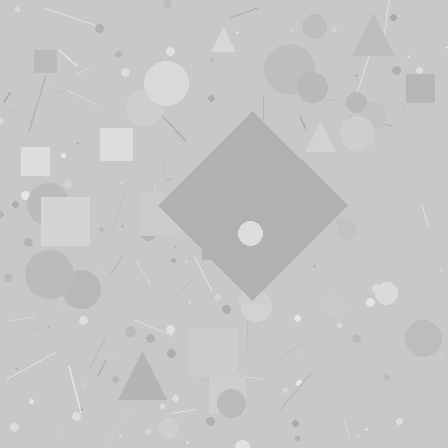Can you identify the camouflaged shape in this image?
The camouflaged shape is a diamond.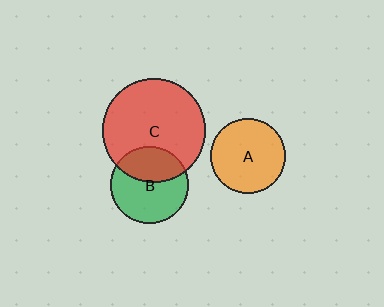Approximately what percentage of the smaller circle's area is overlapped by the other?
Approximately 40%.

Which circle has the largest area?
Circle C (red).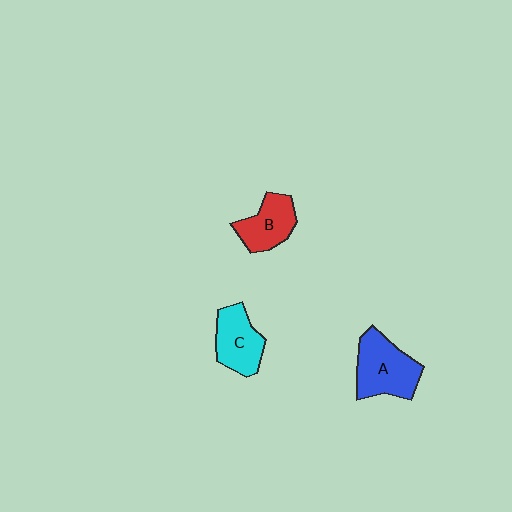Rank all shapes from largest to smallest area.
From largest to smallest: A (blue), C (cyan), B (red).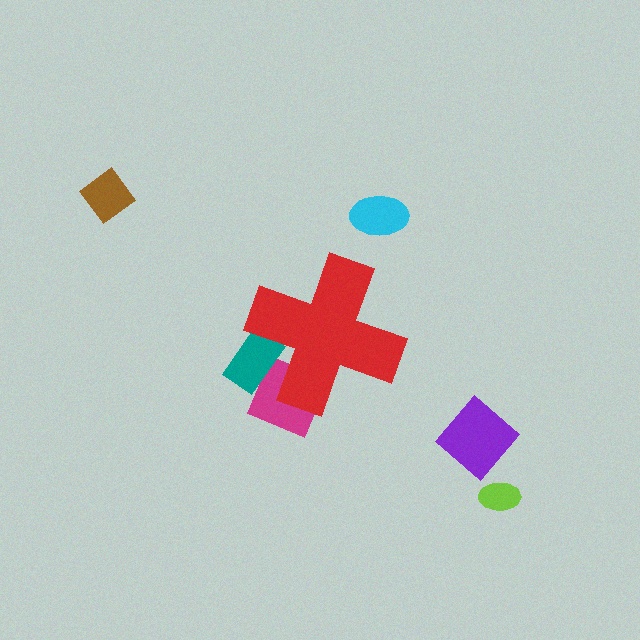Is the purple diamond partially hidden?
No, the purple diamond is fully visible.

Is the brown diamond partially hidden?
No, the brown diamond is fully visible.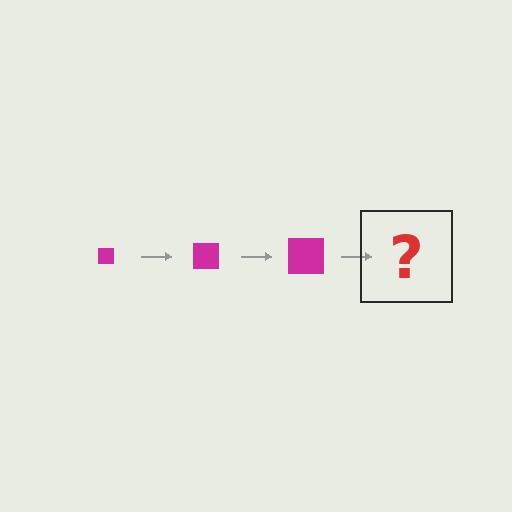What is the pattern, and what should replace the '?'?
The pattern is that the square gets progressively larger each step. The '?' should be a magenta square, larger than the previous one.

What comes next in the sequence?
The next element should be a magenta square, larger than the previous one.